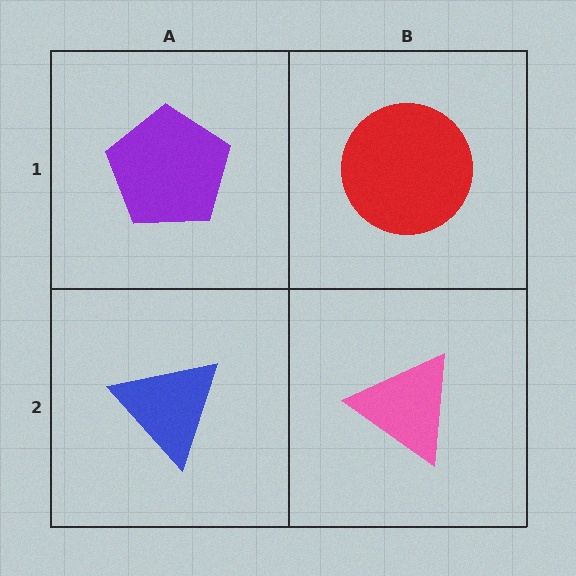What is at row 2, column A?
A blue triangle.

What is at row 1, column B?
A red circle.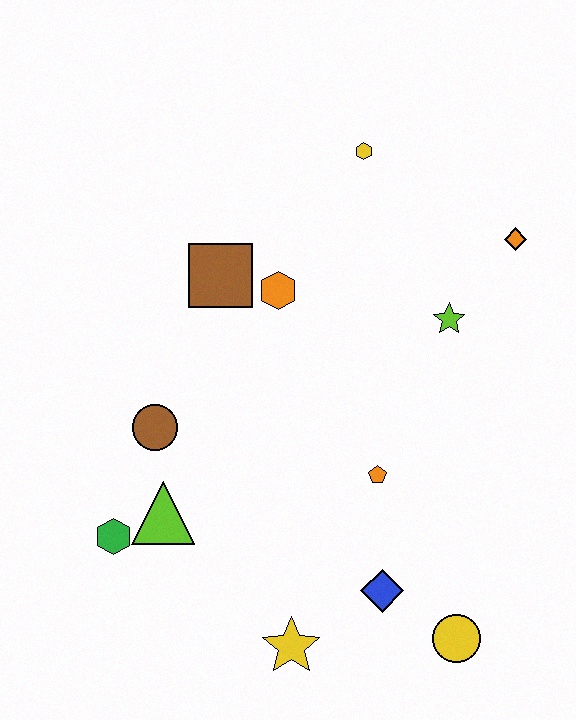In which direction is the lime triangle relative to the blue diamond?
The lime triangle is to the left of the blue diamond.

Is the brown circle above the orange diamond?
No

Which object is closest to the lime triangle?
The green hexagon is closest to the lime triangle.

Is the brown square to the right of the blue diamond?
No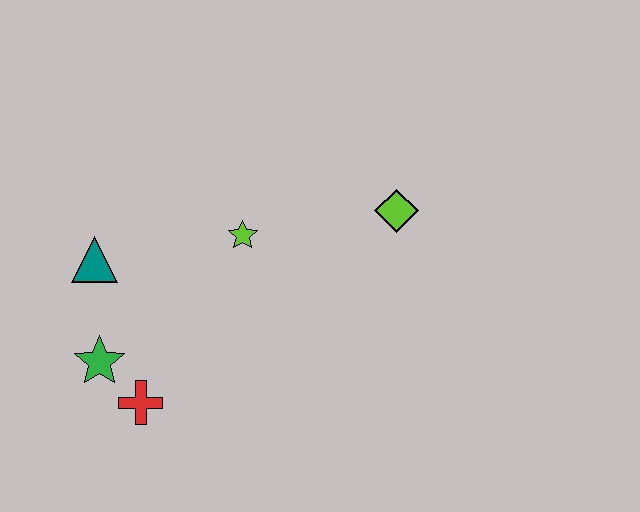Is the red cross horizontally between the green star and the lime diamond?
Yes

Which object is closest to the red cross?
The green star is closest to the red cross.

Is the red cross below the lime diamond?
Yes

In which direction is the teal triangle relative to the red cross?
The teal triangle is above the red cross.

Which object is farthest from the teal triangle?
The lime diamond is farthest from the teal triangle.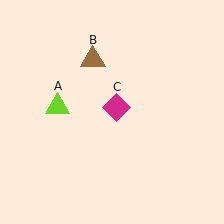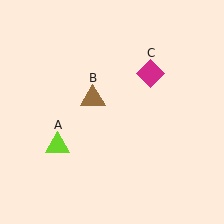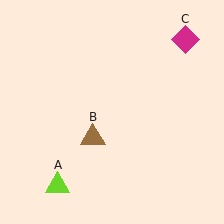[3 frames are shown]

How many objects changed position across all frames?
3 objects changed position: lime triangle (object A), brown triangle (object B), magenta diamond (object C).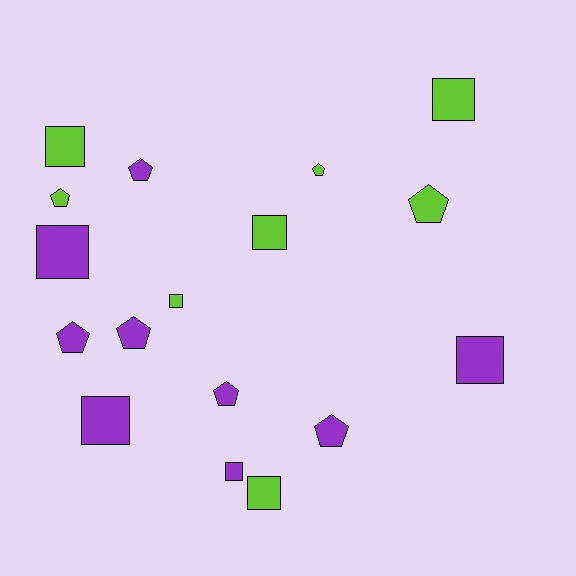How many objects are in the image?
There are 17 objects.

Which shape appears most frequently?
Square, with 9 objects.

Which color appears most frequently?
Purple, with 9 objects.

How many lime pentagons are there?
There are 3 lime pentagons.